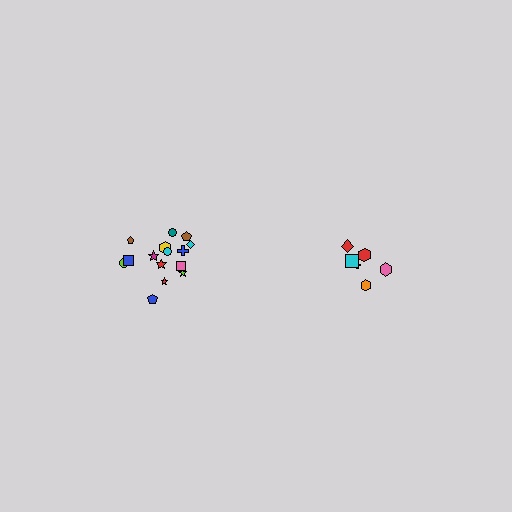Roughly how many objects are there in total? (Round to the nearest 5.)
Roughly 20 objects in total.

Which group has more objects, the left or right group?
The left group.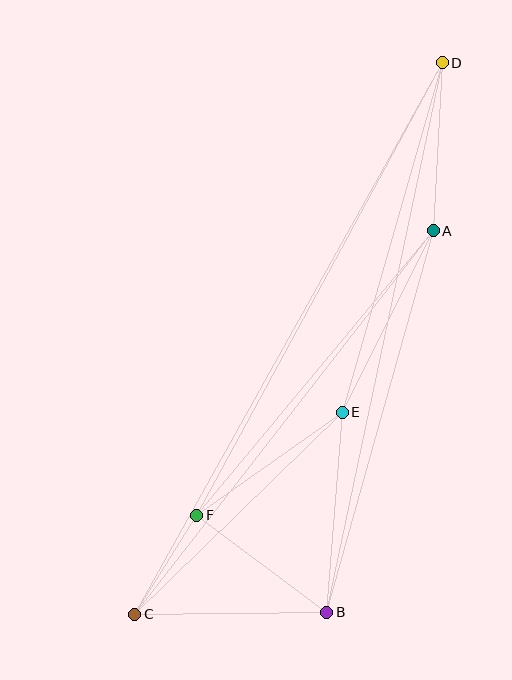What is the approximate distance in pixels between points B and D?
The distance between B and D is approximately 561 pixels.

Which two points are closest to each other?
Points C and F are closest to each other.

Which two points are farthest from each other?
Points C and D are farthest from each other.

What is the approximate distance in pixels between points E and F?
The distance between E and F is approximately 178 pixels.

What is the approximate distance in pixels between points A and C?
The distance between A and C is approximately 486 pixels.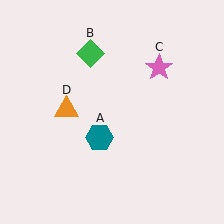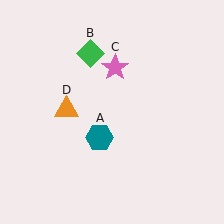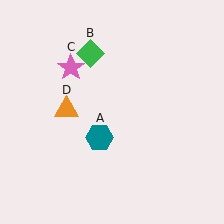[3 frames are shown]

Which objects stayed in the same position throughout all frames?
Teal hexagon (object A) and green diamond (object B) and orange triangle (object D) remained stationary.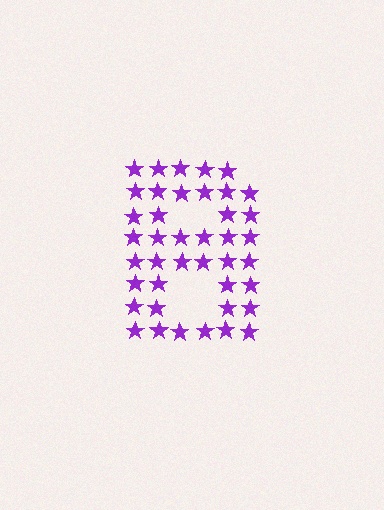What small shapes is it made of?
It is made of small stars.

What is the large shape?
The large shape is the letter B.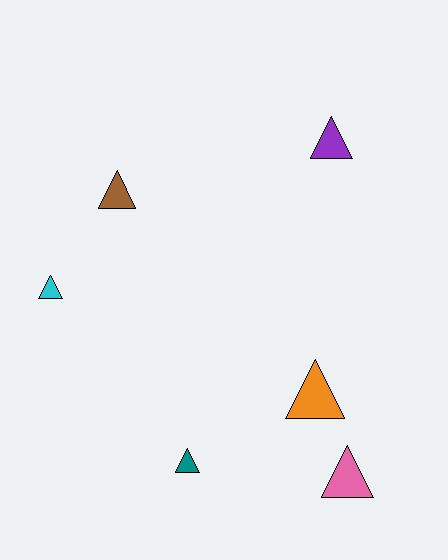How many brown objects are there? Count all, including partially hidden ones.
There is 1 brown object.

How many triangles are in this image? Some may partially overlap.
There are 6 triangles.